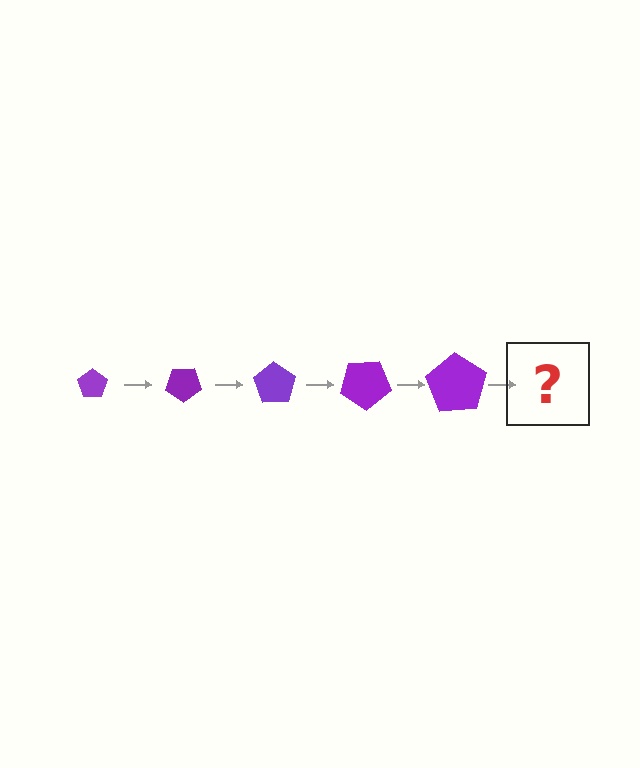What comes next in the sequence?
The next element should be a pentagon, larger than the previous one and rotated 175 degrees from the start.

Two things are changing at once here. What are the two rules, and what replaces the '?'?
The two rules are that the pentagon grows larger each step and it rotates 35 degrees each step. The '?' should be a pentagon, larger than the previous one and rotated 175 degrees from the start.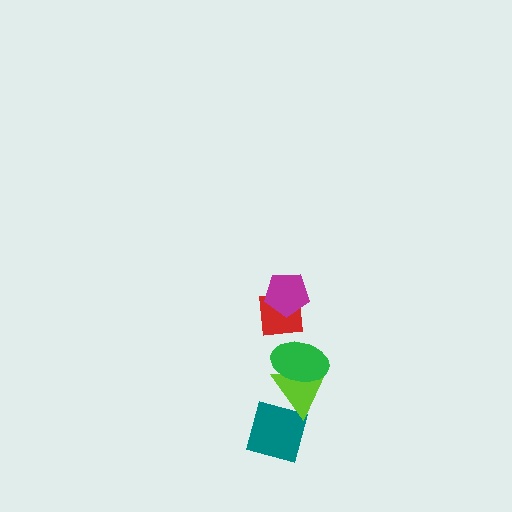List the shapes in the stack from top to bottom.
From top to bottom: the magenta pentagon, the red square, the green ellipse, the lime triangle, the teal square.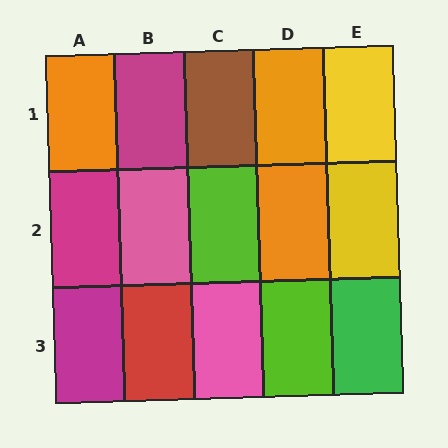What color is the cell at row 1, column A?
Orange.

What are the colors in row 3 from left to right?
Magenta, red, pink, lime, green.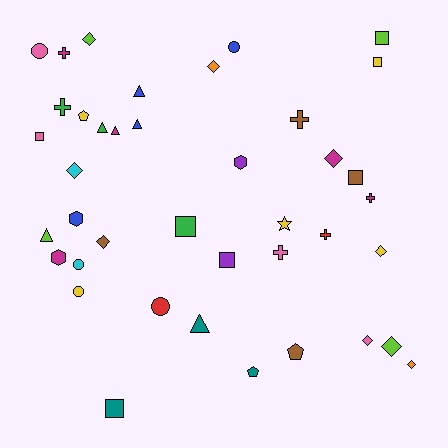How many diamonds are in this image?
There are 9 diamonds.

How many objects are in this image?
There are 40 objects.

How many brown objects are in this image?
There are 4 brown objects.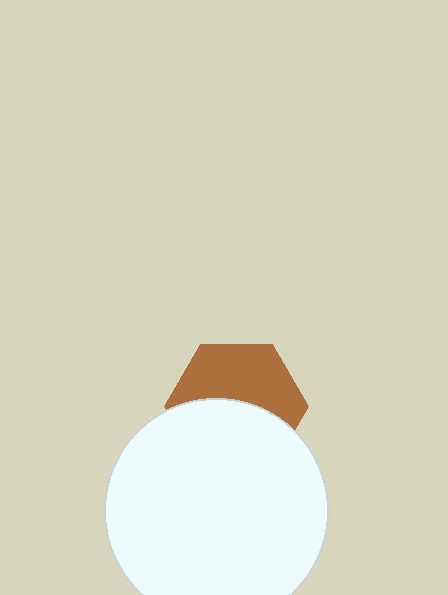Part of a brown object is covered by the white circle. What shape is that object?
It is a hexagon.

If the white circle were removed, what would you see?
You would see the complete brown hexagon.